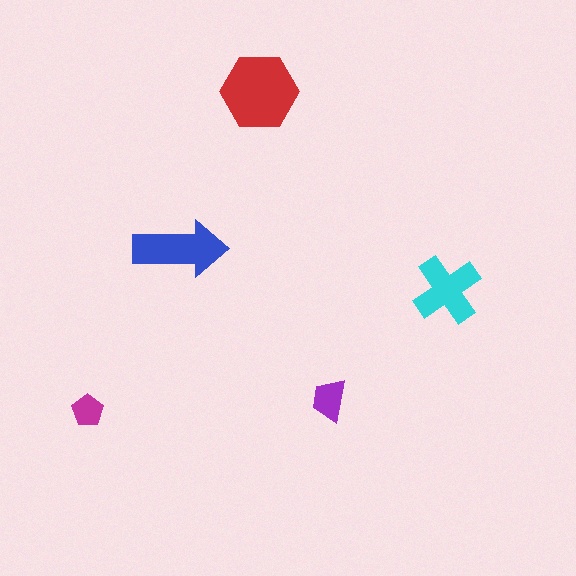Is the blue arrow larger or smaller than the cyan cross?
Larger.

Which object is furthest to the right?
The cyan cross is rightmost.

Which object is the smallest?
The magenta pentagon.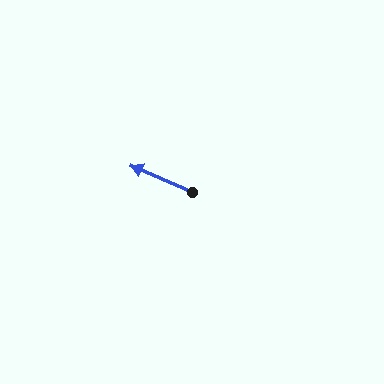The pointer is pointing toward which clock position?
Roughly 10 o'clock.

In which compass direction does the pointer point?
Northwest.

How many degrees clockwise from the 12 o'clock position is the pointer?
Approximately 294 degrees.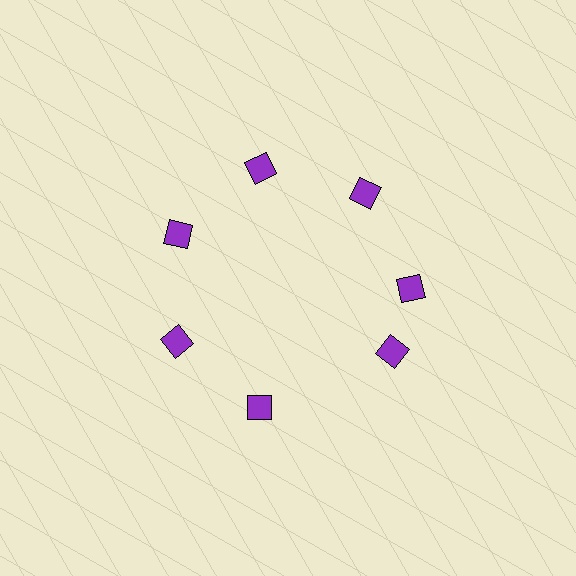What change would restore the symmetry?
The symmetry would be restored by rotating it back into even spacing with its neighbors so that all 7 diamonds sit at equal angles and equal distance from the center.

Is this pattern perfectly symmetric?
No. The 7 purple diamonds are arranged in a ring, but one element near the 5 o'clock position is rotated out of alignment along the ring, breaking the 7-fold rotational symmetry.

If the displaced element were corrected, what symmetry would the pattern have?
It would have 7-fold rotational symmetry — the pattern would map onto itself every 51 degrees.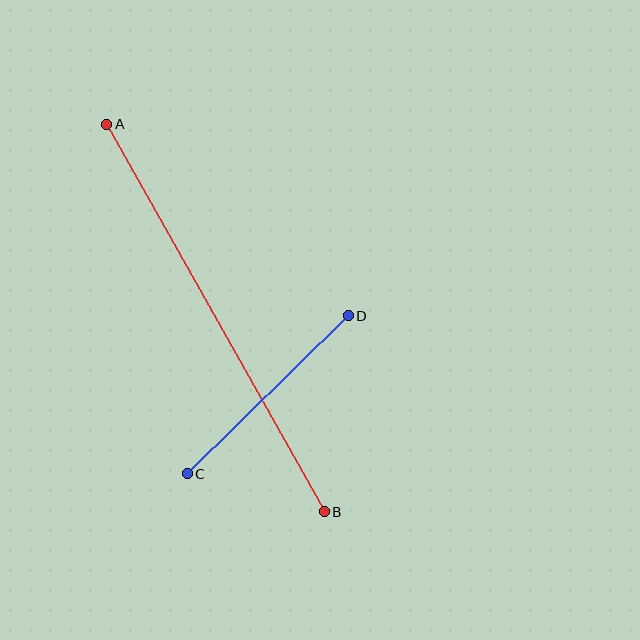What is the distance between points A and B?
The distance is approximately 444 pixels.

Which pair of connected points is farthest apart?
Points A and B are farthest apart.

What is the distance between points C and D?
The distance is approximately 226 pixels.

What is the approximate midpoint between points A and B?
The midpoint is at approximately (215, 318) pixels.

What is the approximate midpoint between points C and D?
The midpoint is at approximately (268, 395) pixels.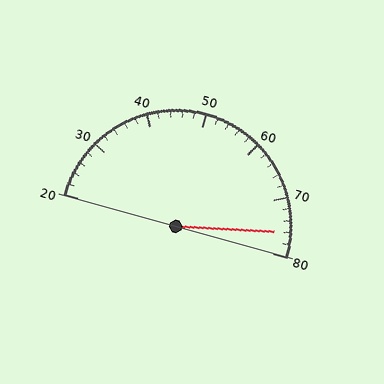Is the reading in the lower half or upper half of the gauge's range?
The reading is in the upper half of the range (20 to 80).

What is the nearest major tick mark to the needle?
The nearest major tick mark is 80.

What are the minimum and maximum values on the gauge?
The gauge ranges from 20 to 80.